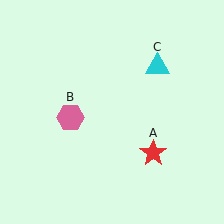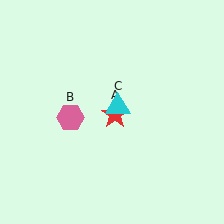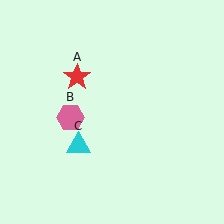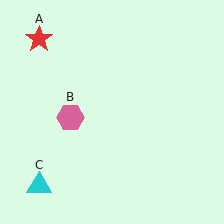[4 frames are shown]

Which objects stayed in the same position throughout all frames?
Pink hexagon (object B) remained stationary.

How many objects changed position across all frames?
2 objects changed position: red star (object A), cyan triangle (object C).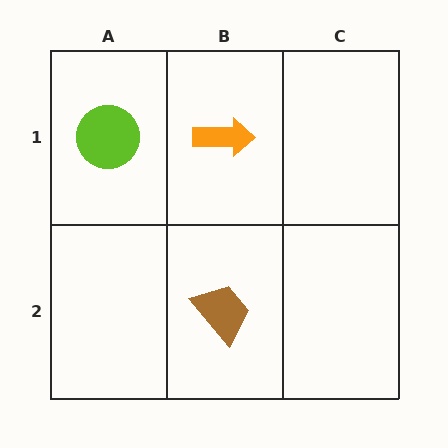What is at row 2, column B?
A brown trapezoid.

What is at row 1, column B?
An orange arrow.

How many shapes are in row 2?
1 shape.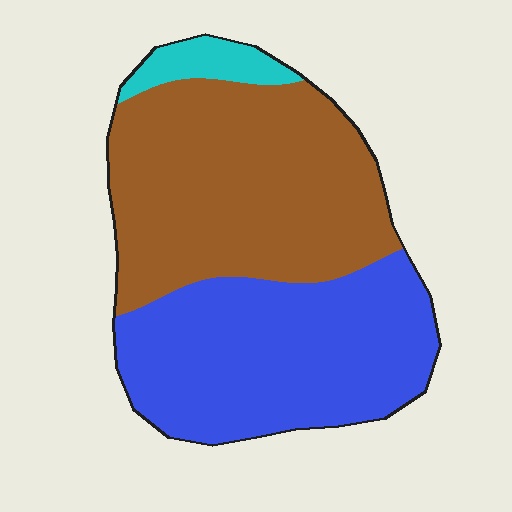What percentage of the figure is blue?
Blue covers roughly 45% of the figure.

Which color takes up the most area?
Brown, at roughly 50%.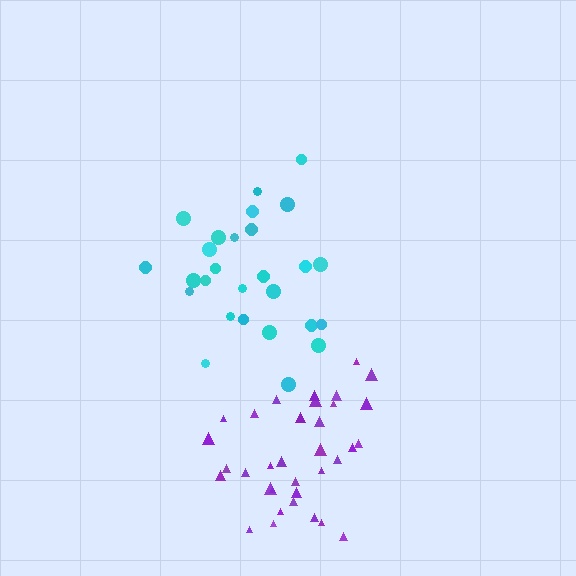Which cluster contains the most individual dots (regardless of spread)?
Purple (34).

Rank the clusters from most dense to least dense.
purple, cyan.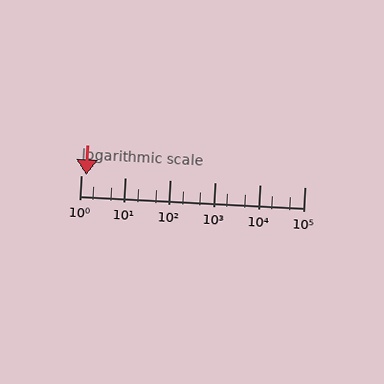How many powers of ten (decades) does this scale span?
The scale spans 5 decades, from 1 to 100000.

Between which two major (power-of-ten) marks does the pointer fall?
The pointer is between 1 and 10.